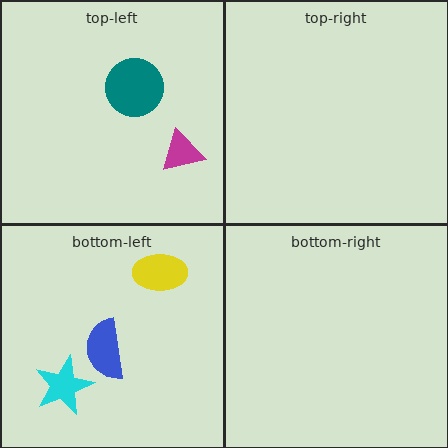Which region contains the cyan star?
The bottom-left region.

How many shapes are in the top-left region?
2.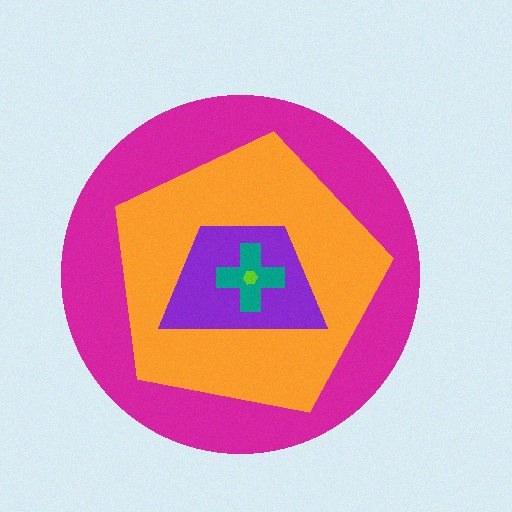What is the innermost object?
The lime hexagon.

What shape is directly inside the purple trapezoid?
The teal cross.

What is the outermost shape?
The magenta circle.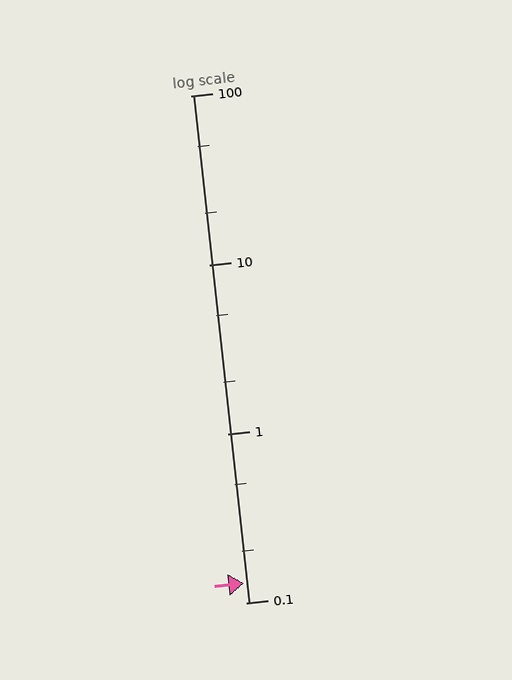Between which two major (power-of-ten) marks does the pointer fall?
The pointer is between 0.1 and 1.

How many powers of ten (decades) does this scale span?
The scale spans 3 decades, from 0.1 to 100.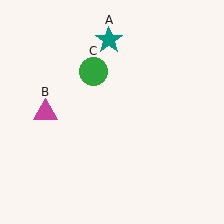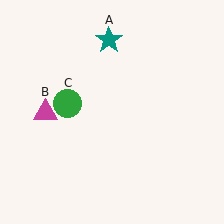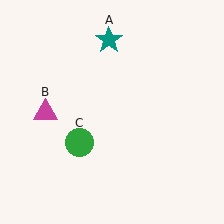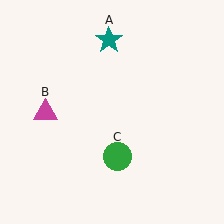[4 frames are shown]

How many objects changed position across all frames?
1 object changed position: green circle (object C).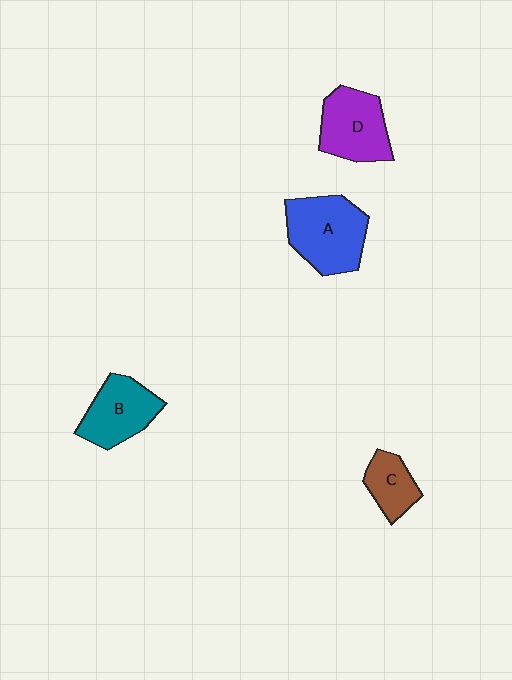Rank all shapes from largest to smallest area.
From largest to smallest: A (blue), D (purple), B (teal), C (brown).